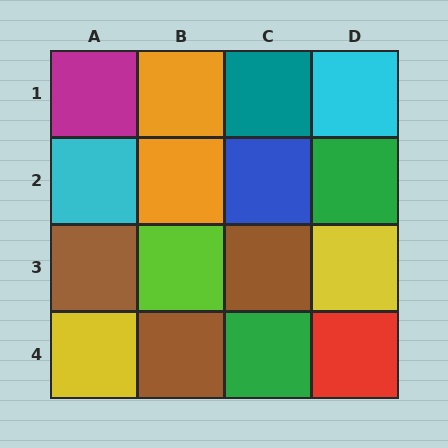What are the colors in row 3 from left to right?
Brown, lime, brown, yellow.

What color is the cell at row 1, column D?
Cyan.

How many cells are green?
2 cells are green.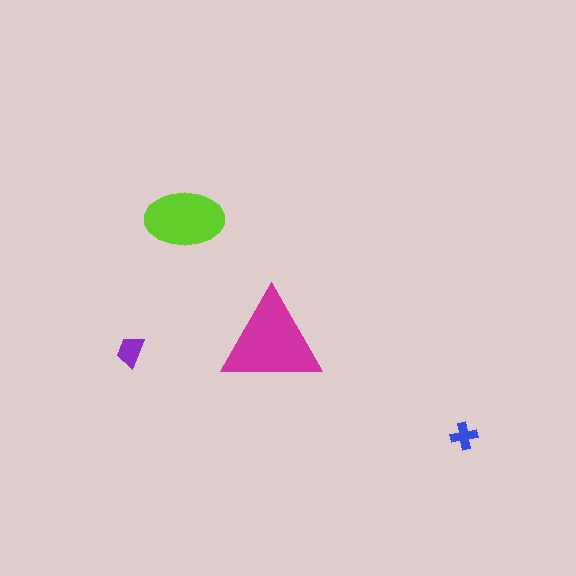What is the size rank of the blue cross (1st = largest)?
4th.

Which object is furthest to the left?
The purple trapezoid is leftmost.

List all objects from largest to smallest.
The magenta triangle, the lime ellipse, the purple trapezoid, the blue cross.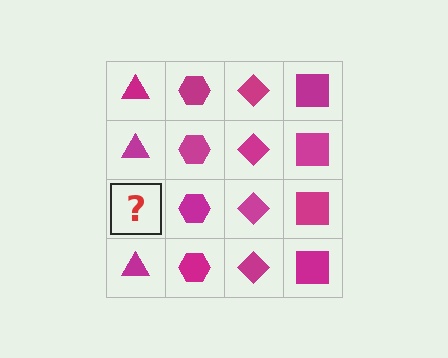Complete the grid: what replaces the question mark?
The question mark should be replaced with a magenta triangle.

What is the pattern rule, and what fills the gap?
The rule is that each column has a consistent shape. The gap should be filled with a magenta triangle.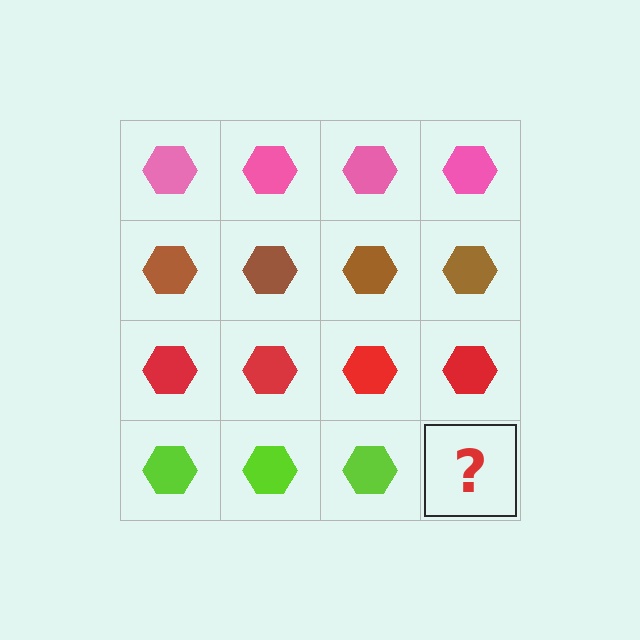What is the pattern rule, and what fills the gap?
The rule is that each row has a consistent color. The gap should be filled with a lime hexagon.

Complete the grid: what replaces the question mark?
The question mark should be replaced with a lime hexagon.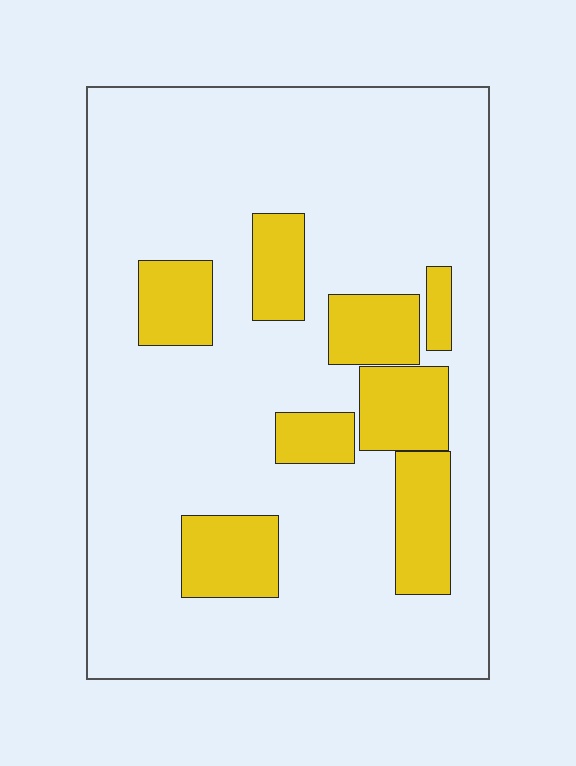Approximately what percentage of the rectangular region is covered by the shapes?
Approximately 20%.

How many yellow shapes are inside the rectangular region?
8.